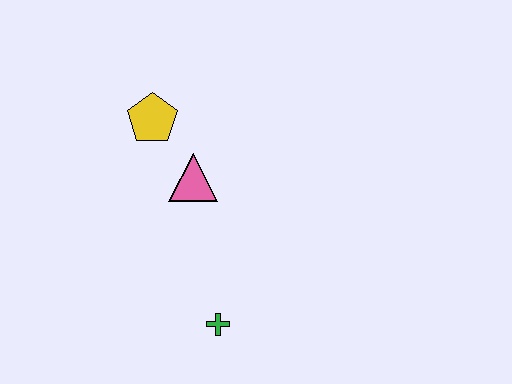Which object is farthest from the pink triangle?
The green cross is farthest from the pink triangle.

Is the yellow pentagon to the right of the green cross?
No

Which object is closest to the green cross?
The pink triangle is closest to the green cross.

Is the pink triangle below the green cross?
No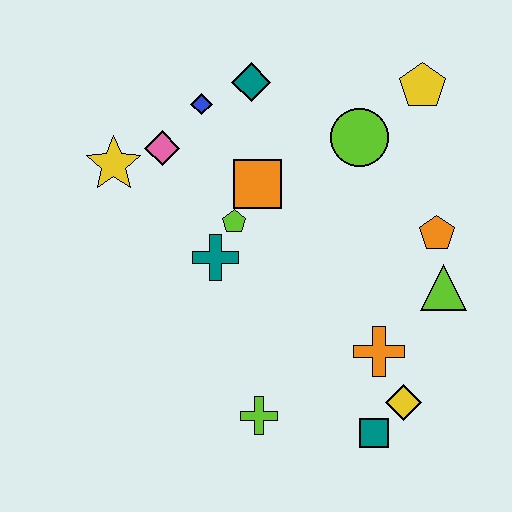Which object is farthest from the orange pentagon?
The yellow star is farthest from the orange pentagon.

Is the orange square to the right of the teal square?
No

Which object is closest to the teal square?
The yellow diamond is closest to the teal square.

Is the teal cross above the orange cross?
Yes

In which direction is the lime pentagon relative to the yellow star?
The lime pentagon is to the right of the yellow star.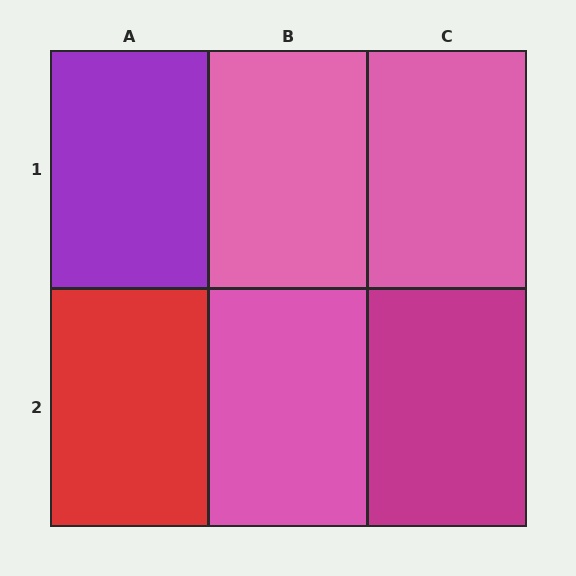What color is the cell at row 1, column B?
Pink.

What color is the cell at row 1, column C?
Pink.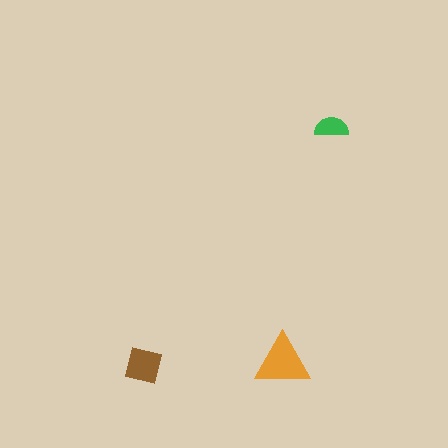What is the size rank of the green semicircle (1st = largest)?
3rd.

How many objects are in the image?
There are 3 objects in the image.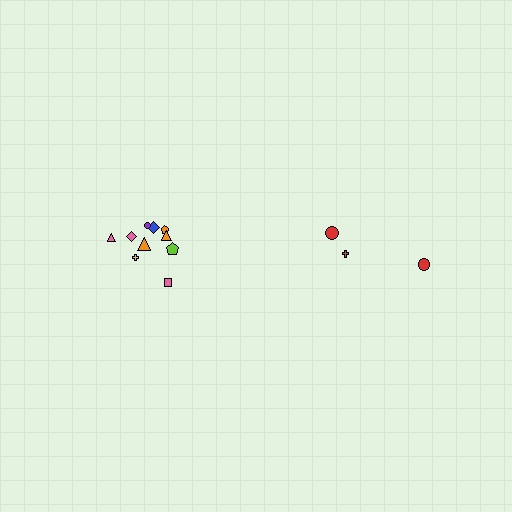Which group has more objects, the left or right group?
The left group.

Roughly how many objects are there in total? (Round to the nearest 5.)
Roughly 15 objects in total.